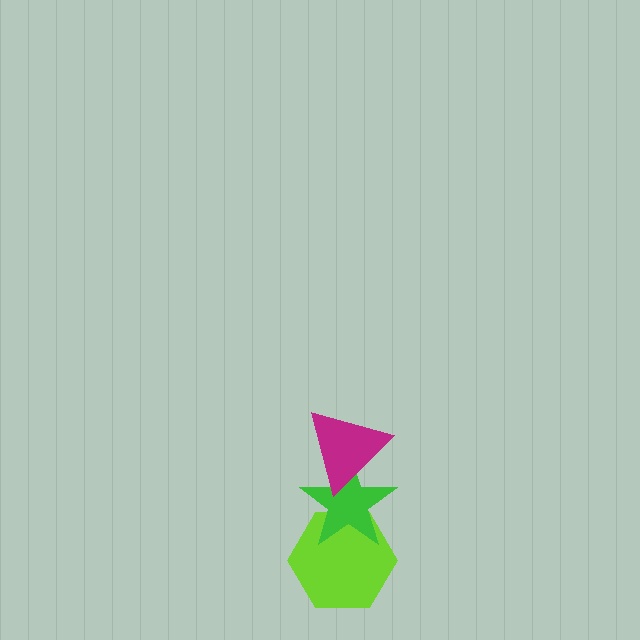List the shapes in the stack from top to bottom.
From top to bottom: the magenta triangle, the green star, the lime hexagon.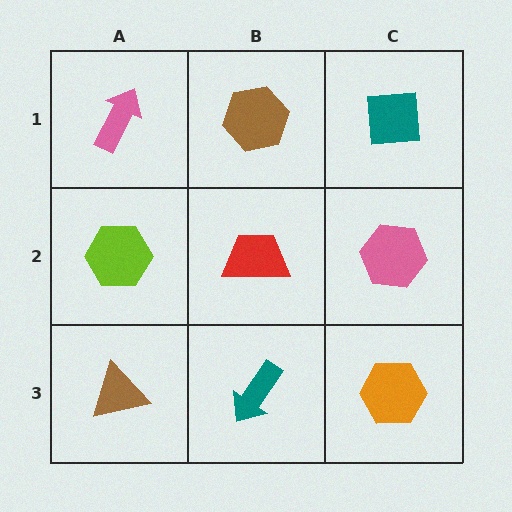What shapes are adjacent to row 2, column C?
A teal square (row 1, column C), an orange hexagon (row 3, column C), a red trapezoid (row 2, column B).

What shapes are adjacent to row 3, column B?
A red trapezoid (row 2, column B), a brown triangle (row 3, column A), an orange hexagon (row 3, column C).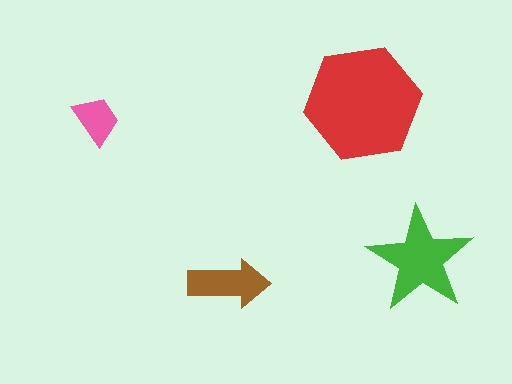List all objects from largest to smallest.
The red hexagon, the green star, the brown arrow, the pink trapezoid.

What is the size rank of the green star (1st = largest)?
2nd.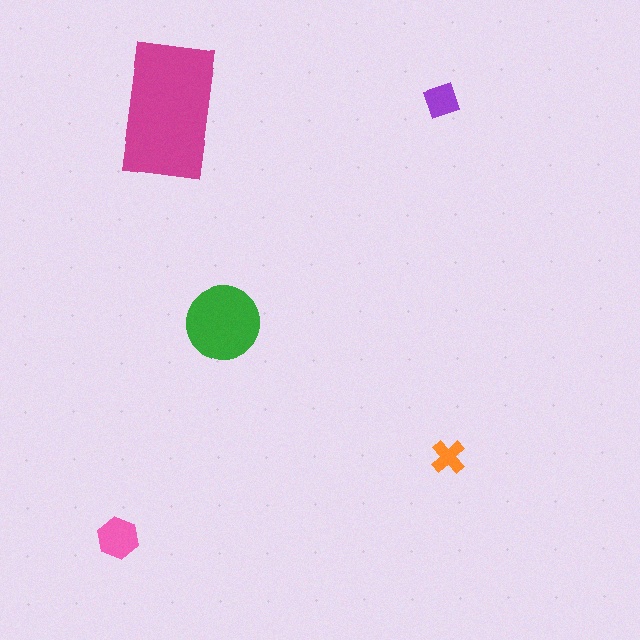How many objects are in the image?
There are 5 objects in the image.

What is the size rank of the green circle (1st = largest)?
2nd.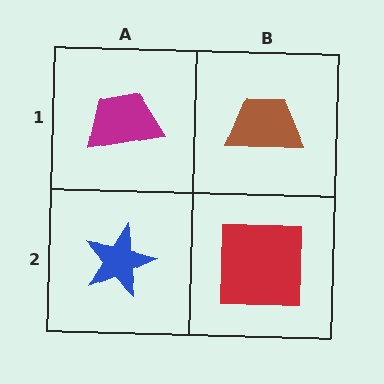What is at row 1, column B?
A brown trapezoid.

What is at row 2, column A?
A blue star.